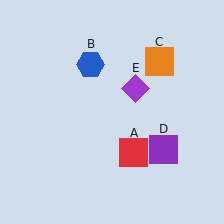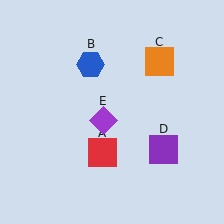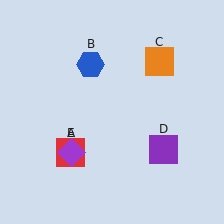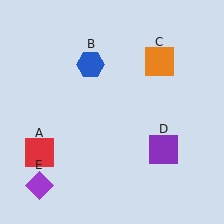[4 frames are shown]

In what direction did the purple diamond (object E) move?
The purple diamond (object E) moved down and to the left.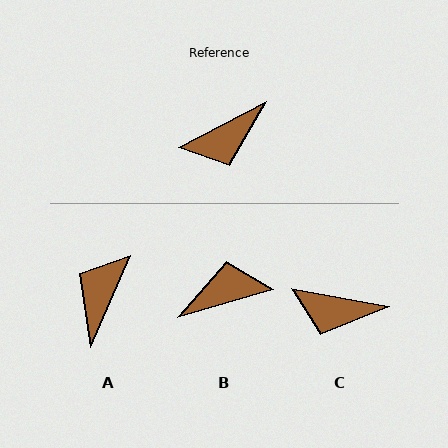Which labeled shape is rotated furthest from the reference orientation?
B, about 169 degrees away.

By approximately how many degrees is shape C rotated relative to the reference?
Approximately 38 degrees clockwise.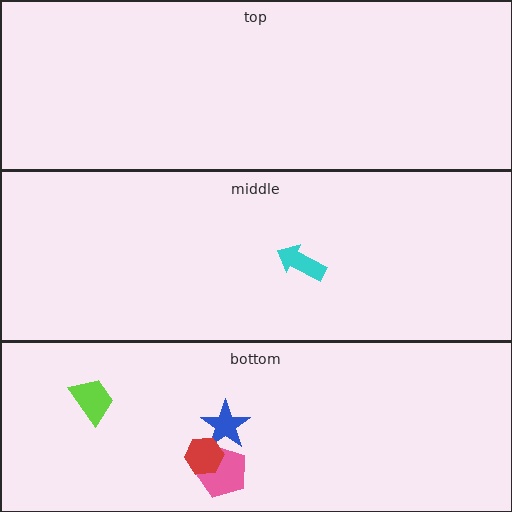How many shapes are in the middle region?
1.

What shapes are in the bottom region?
The blue star, the pink pentagon, the lime trapezoid, the red hexagon.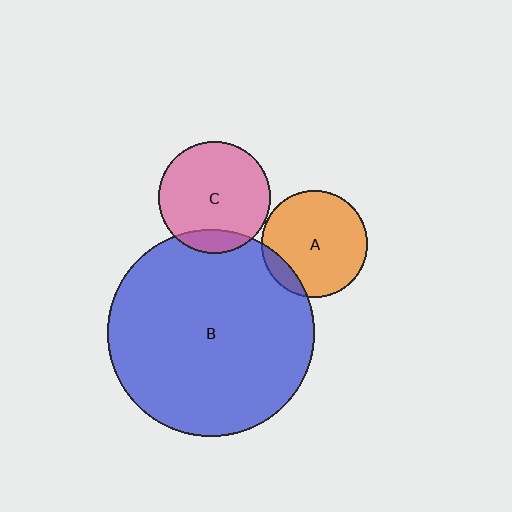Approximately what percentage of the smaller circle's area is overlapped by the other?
Approximately 15%.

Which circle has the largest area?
Circle B (blue).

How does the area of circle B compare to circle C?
Approximately 3.4 times.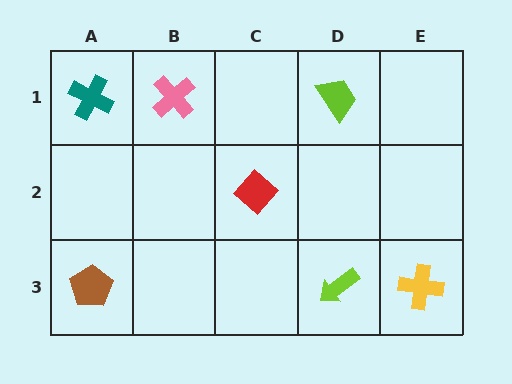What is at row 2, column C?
A red diamond.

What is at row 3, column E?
A yellow cross.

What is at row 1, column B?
A pink cross.